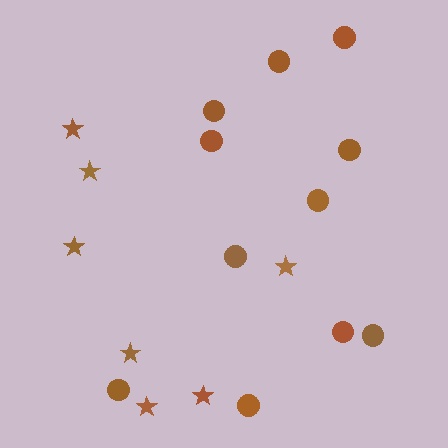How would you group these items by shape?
There are 2 groups: one group of stars (7) and one group of circles (11).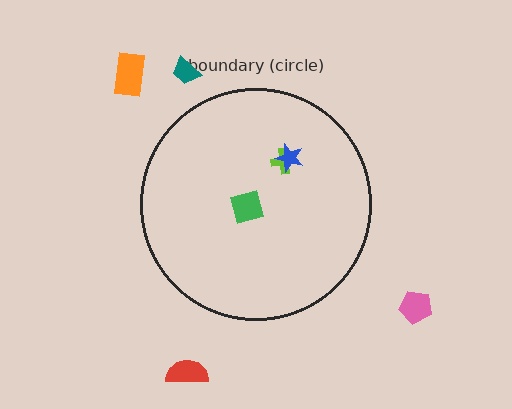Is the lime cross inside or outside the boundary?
Inside.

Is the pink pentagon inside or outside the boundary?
Outside.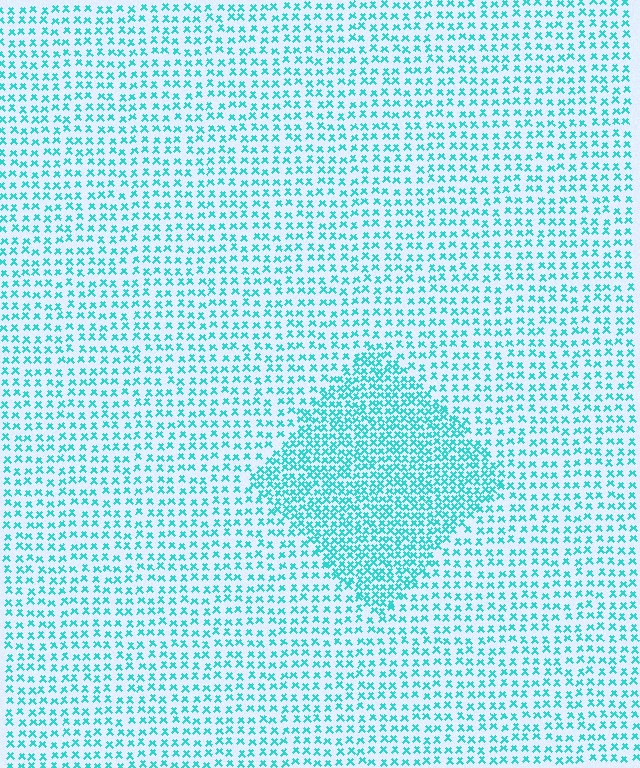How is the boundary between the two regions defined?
The boundary is defined by a change in element density (approximately 1.9x ratio). All elements are the same color, size, and shape.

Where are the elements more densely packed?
The elements are more densely packed inside the diamond boundary.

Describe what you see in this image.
The image contains small cyan elements arranged at two different densities. A diamond-shaped region is visible where the elements are more densely packed than the surrounding area.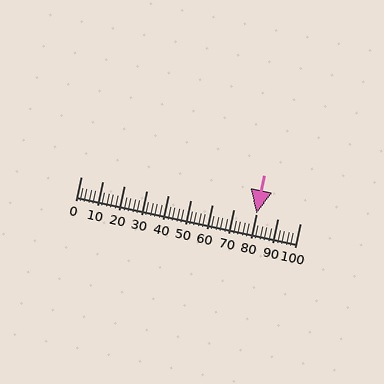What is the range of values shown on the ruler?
The ruler shows values from 0 to 100.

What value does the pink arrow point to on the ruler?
The pink arrow points to approximately 80.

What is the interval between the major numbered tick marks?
The major tick marks are spaced 10 units apart.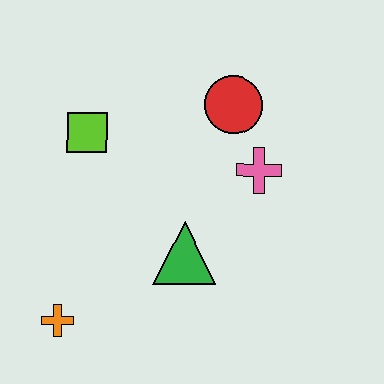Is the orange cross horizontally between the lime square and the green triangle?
No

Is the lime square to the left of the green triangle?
Yes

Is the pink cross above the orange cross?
Yes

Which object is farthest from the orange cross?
The red circle is farthest from the orange cross.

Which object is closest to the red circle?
The pink cross is closest to the red circle.